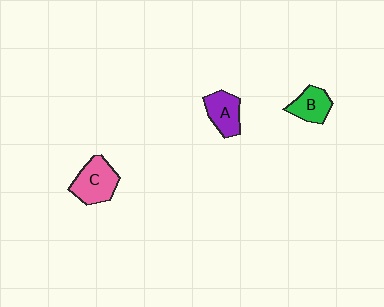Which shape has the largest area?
Shape C (pink).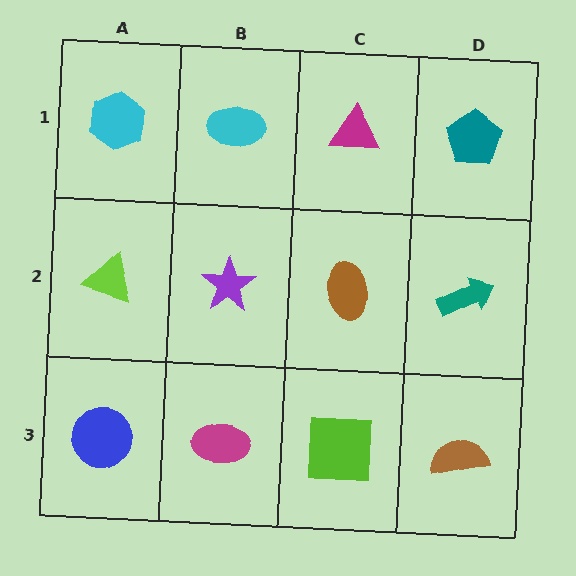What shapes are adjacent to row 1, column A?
A lime triangle (row 2, column A), a cyan ellipse (row 1, column B).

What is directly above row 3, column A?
A lime triangle.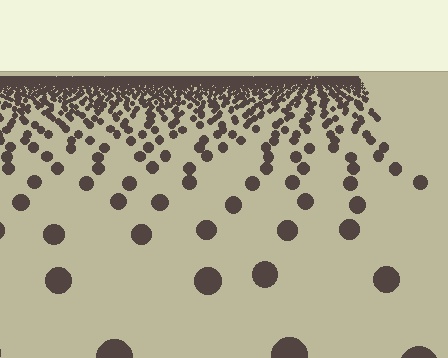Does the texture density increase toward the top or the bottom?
Density increases toward the top.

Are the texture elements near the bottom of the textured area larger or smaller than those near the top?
Larger. Near the bottom, elements are closer to the viewer and appear at a bigger on-screen size.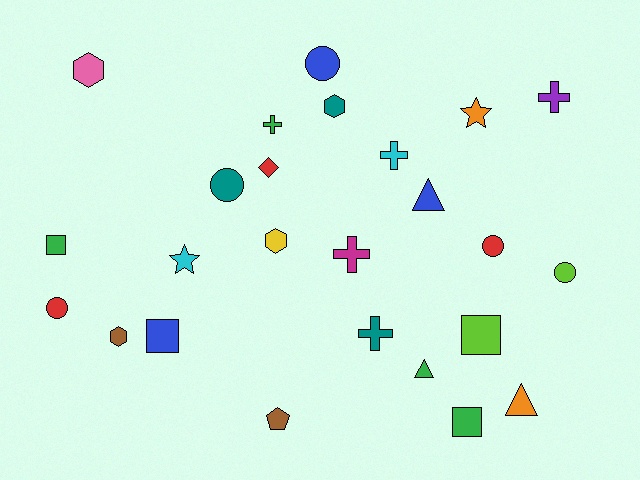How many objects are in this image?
There are 25 objects.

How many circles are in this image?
There are 5 circles.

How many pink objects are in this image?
There is 1 pink object.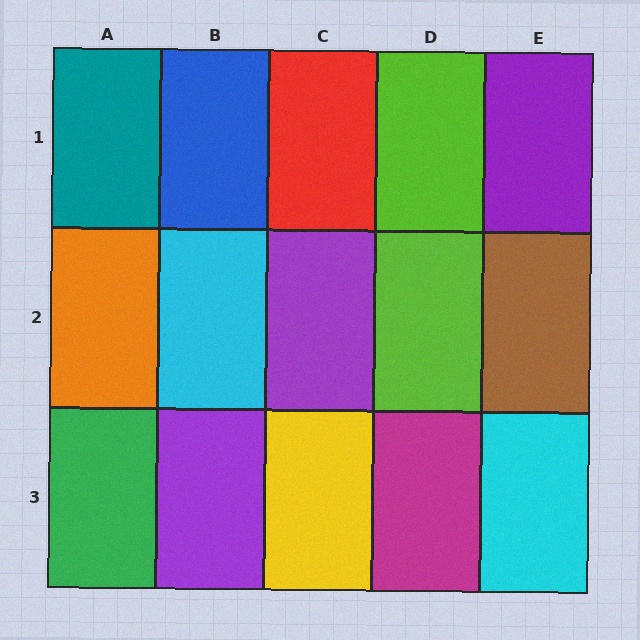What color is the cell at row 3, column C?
Yellow.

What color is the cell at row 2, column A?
Orange.